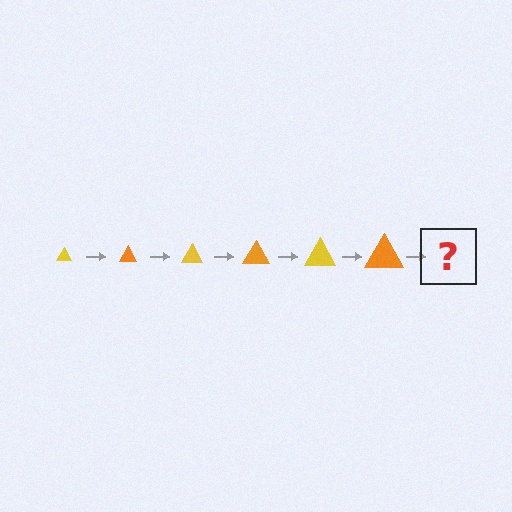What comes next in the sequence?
The next element should be a yellow triangle, larger than the previous one.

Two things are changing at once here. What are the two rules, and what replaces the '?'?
The two rules are that the triangle grows larger each step and the color cycles through yellow and orange. The '?' should be a yellow triangle, larger than the previous one.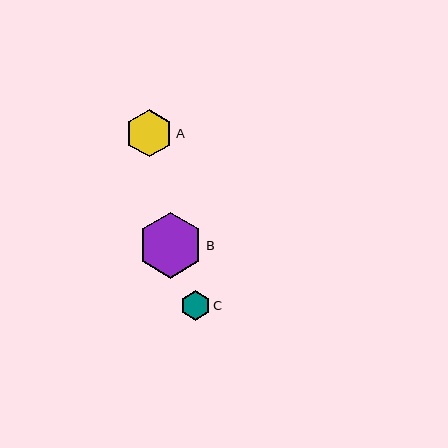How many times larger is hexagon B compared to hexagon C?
Hexagon B is approximately 2.2 times the size of hexagon C.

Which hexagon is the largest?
Hexagon B is the largest with a size of approximately 65 pixels.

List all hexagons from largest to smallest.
From largest to smallest: B, A, C.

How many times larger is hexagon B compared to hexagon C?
Hexagon B is approximately 2.2 times the size of hexagon C.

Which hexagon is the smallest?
Hexagon C is the smallest with a size of approximately 30 pixels.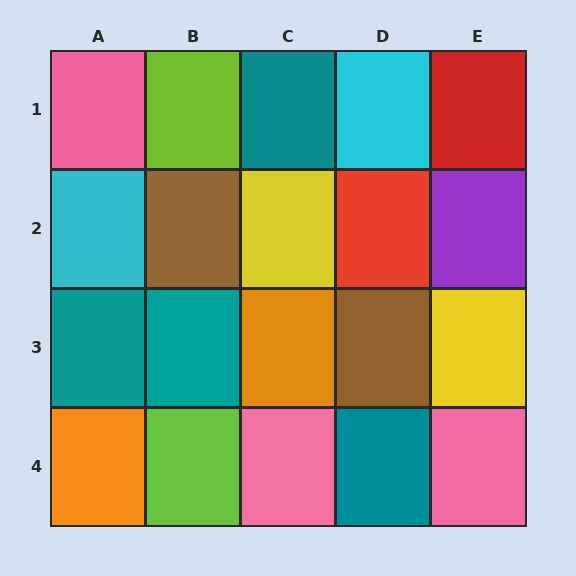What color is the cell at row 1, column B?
Lime.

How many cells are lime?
2 cells are lime.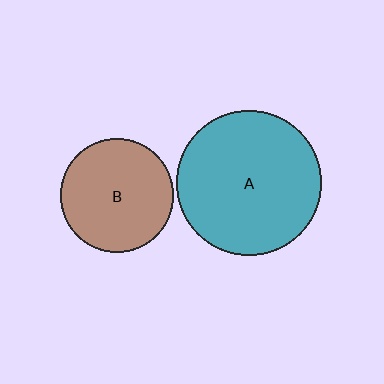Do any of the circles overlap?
No, none of the circles overlap.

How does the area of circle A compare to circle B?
Approximately 1.6 times.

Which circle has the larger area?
Circle A (teal).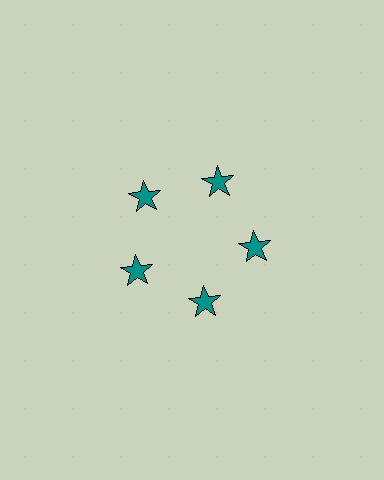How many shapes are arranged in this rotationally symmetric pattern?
There are 5 shapes, arranged in 5 groups of 1.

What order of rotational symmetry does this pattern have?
This pattern has 5-fold rotational symmetry.